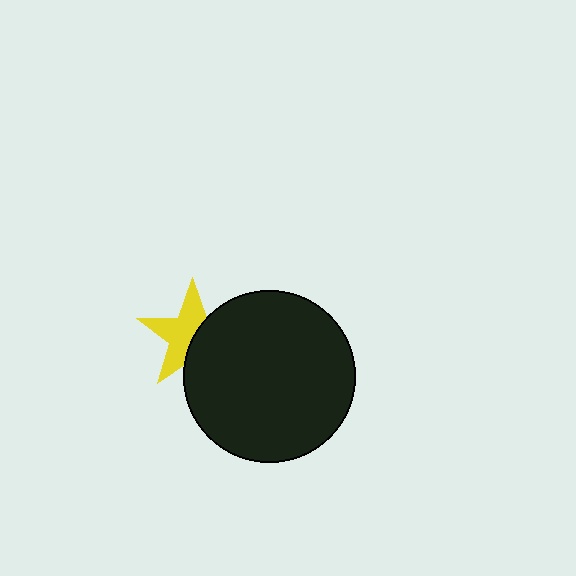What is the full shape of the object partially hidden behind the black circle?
The partially hidden object is a yellow star.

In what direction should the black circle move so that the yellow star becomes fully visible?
The black circle should move right. That is the shortest direction to clear the overlap and leave the yellow star fully visible.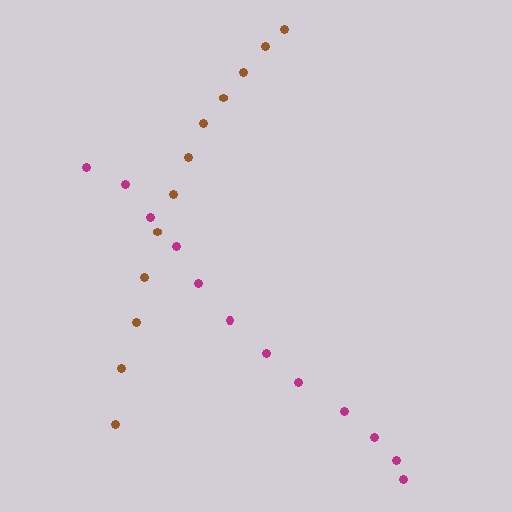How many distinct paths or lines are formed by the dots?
There are 2 distinct paths.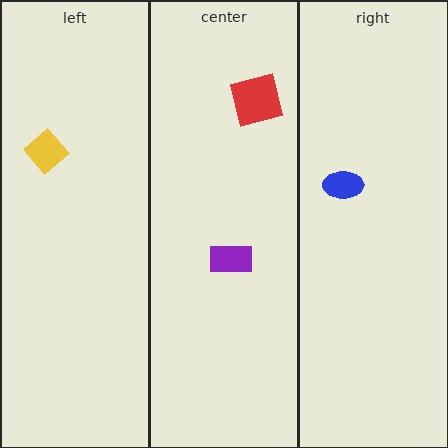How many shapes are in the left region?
1.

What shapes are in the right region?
The blue ellipse.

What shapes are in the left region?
The yellow diamond.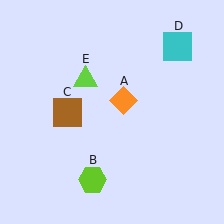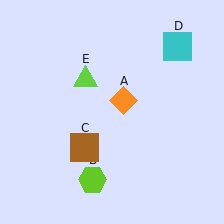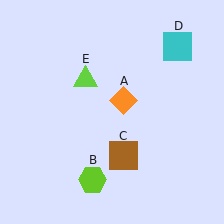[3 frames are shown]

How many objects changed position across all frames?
1 object changed position: brown square (object C).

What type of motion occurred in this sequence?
The brown square (object C) rotated counterclockwise around the center of the scene.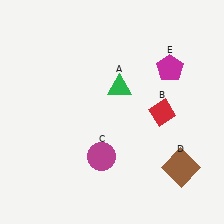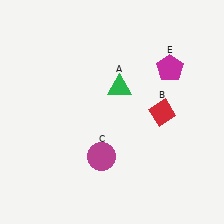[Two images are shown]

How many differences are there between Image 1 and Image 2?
There is 1 difference between the two images.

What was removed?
The brown square (D) was removed in Image 2.